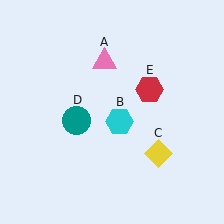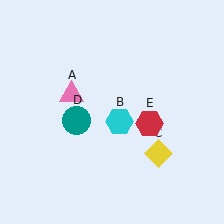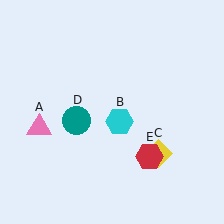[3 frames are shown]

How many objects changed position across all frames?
2 objects changed position: pink triangle (object A), red hexagon (object E).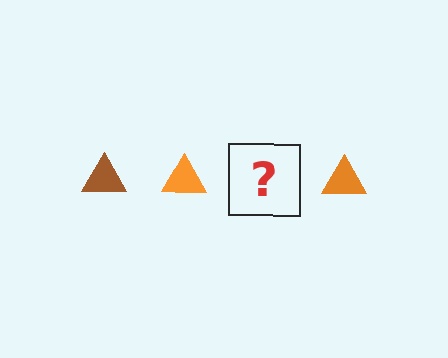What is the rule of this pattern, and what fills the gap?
The rule is that the pattern cycles through brown, orange triangles. The gap should be filled with a brown triangle.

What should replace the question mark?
The question mark should be replaced with a brown triangle.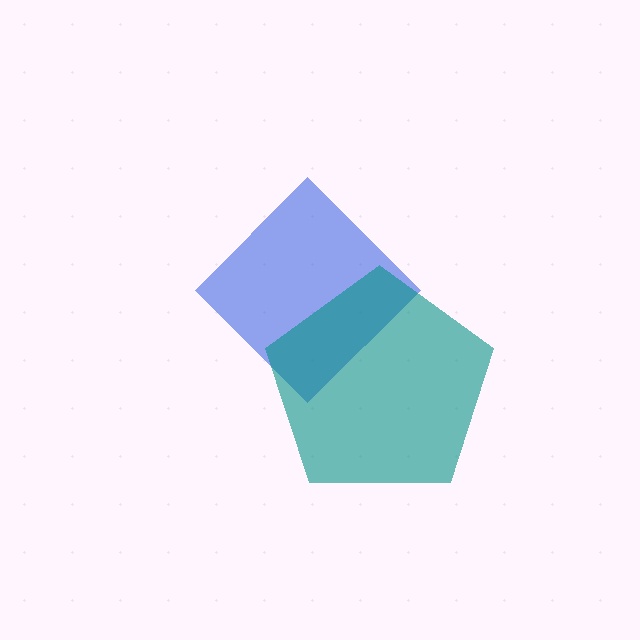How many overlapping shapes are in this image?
There are 2 overlapping shapes in the image.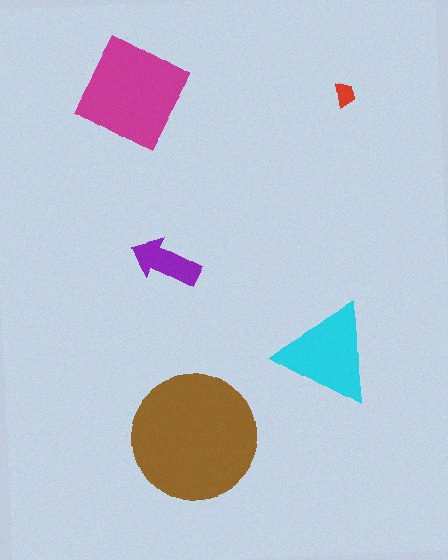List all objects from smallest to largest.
The red trapezoid, the purple arrow, the cyan triangle, the magenta diamond, the brown circle.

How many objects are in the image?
There are 5 objects in the image.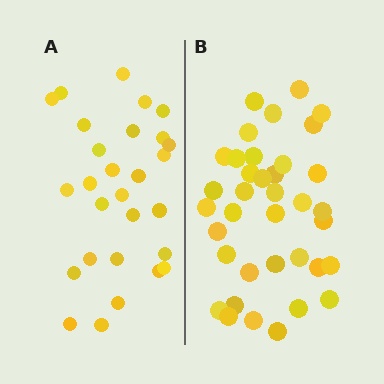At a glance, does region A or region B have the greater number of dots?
Region B (the right region) has more dots.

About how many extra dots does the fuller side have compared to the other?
Region B has roughly 8 or so more dots than region A.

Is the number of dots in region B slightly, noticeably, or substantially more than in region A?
Region B has noticeably more, but not dramatically so. The ratio is roughly 1.3 to 1.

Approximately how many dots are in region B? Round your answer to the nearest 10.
About 40 dots. (The exact count is 37, which rounds to 40.)